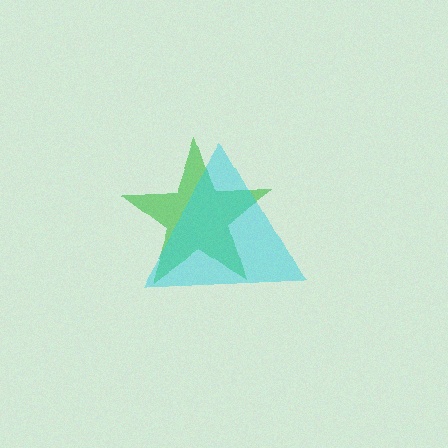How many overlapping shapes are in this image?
There are 2 overlapping shapes in the image.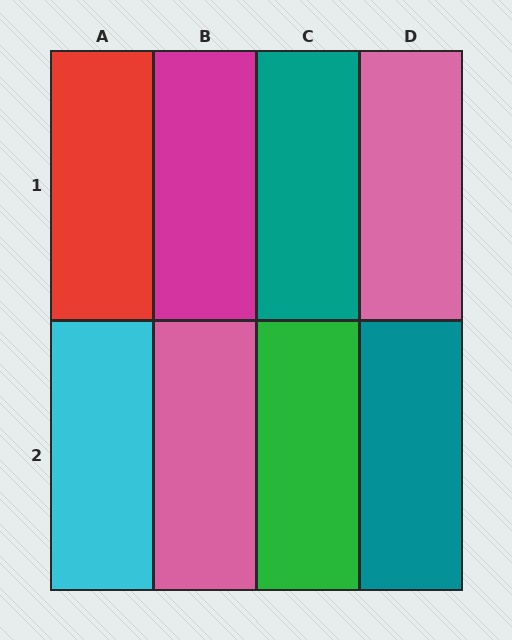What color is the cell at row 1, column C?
Teal.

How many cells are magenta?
1 cell is magenta.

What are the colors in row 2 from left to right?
Cyan, pink, green, teal.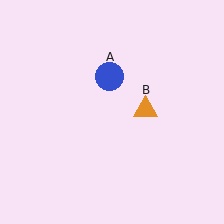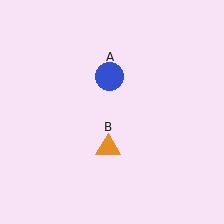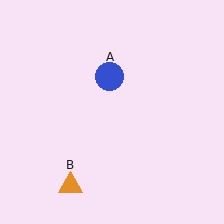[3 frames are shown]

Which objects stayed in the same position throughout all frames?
Blue circle (object A) remained stationary.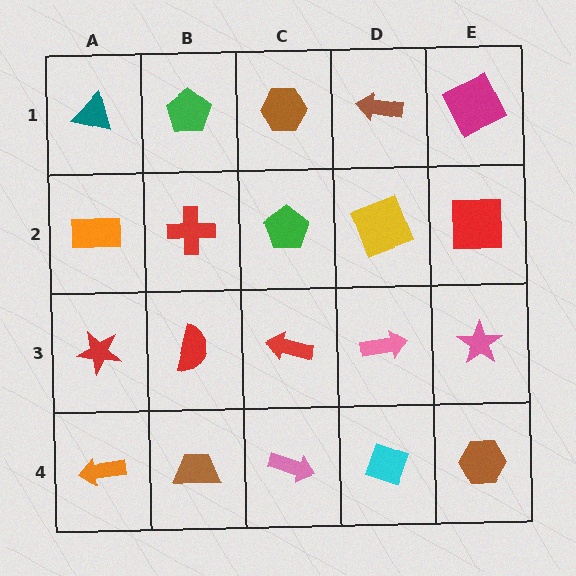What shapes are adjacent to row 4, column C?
A red arrow (row 3, column C), a brown trapezoid (row 4, column B), a cyan diamond (row 4, column D).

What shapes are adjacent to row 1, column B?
A red cross (row 2, column B), a teal triangle (row 1, column A), a brown hexagon (row 1, column C).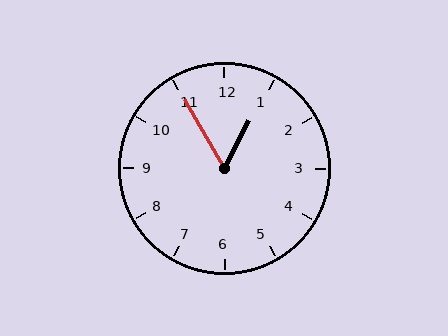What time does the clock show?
12:55.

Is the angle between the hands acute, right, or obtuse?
It is acute.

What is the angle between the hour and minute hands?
Approximately 58 degrees.